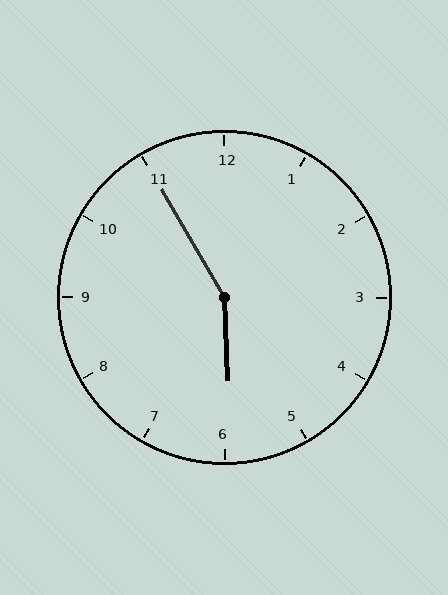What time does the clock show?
5:55.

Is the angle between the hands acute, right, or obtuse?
It is obtuse.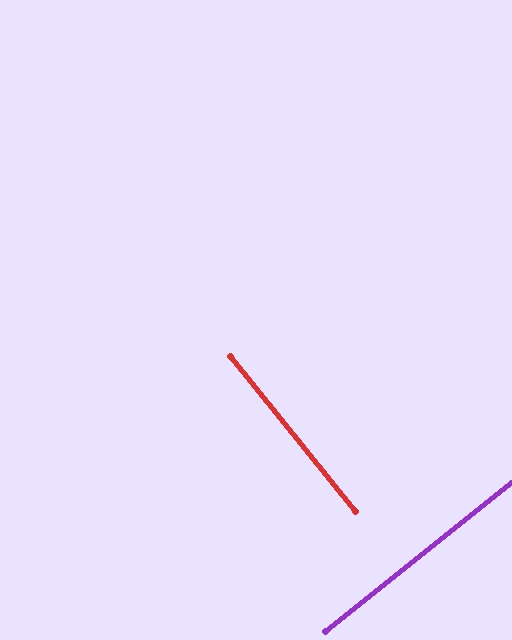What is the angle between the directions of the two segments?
Approximately 90 degrees.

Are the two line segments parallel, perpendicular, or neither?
Perpendicular — they meet at approximately 90°.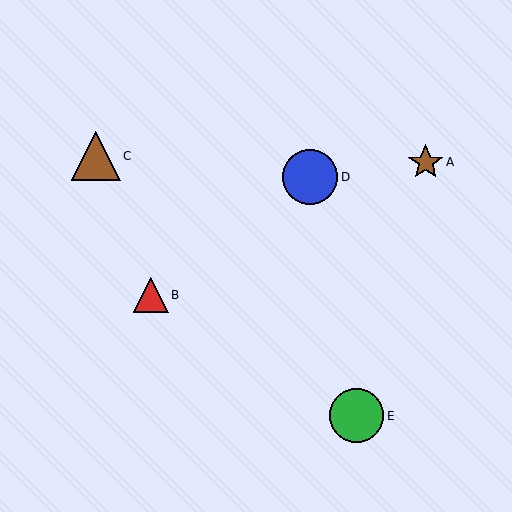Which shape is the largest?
The blue circle (labeled D) is the largest.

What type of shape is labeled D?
Shape D is a blue circle.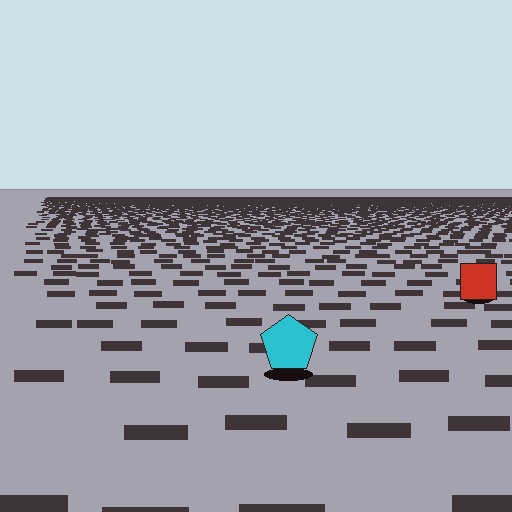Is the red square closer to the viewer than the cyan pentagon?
No. The cyan pentagon is closer — you can tell from the texture gradient: the ground texture is coarser near it.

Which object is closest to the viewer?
The cyan pentagon is closest. The texture marks near it are larger and more spread out.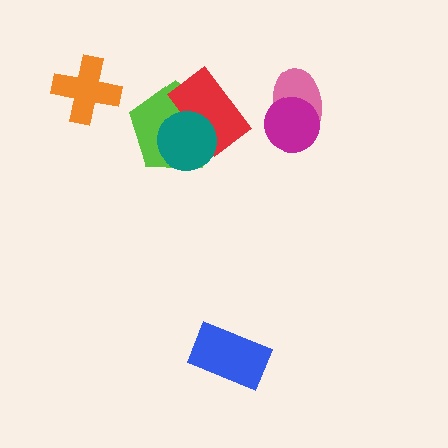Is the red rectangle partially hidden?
Yes, it is partially covered by another shape.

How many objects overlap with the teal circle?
2 objects overlap with the teal circle.